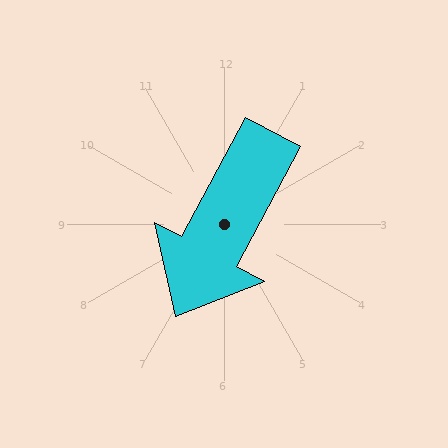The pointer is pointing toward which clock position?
Roughly 7 o'clock.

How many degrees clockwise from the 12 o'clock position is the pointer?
Approximately 208 degrees.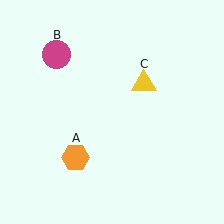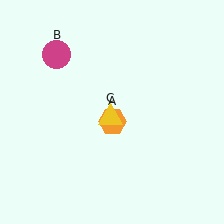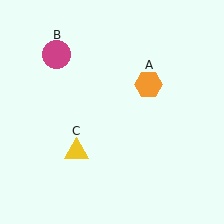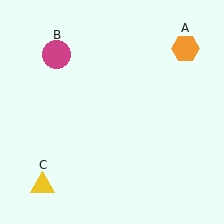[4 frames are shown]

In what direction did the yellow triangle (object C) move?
The yellow triangle (object C) moved down and to the left.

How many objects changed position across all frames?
2 objects changed position: orange hexagon (object A), yellow triangle (object C).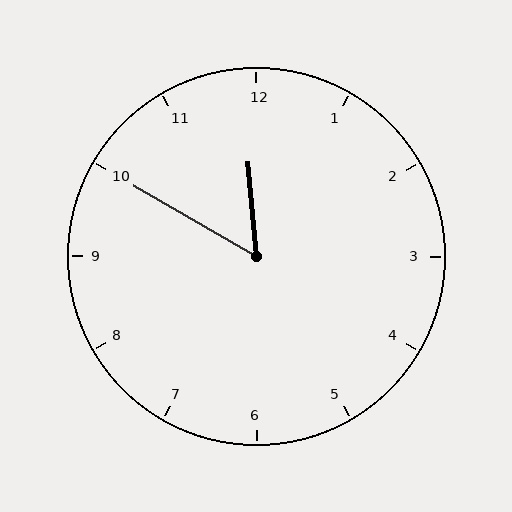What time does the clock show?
11:50.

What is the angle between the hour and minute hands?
Approximately 55 degrees.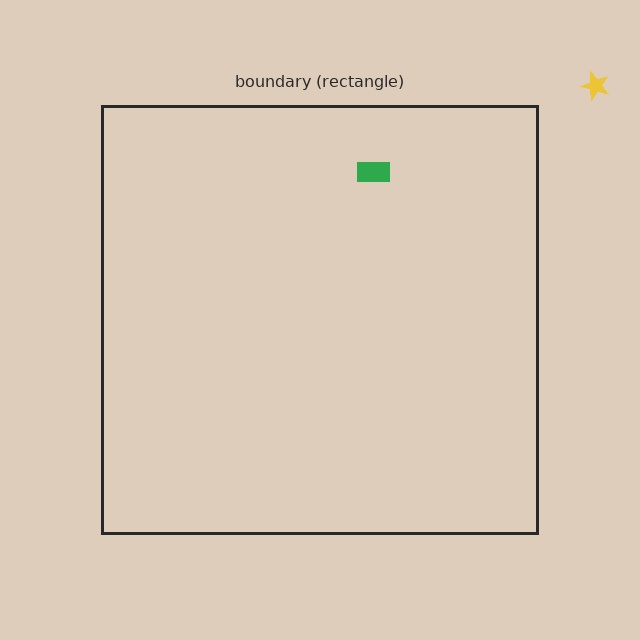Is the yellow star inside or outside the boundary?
Outside.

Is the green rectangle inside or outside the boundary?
Inside.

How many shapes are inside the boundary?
1 inside, 1 outside.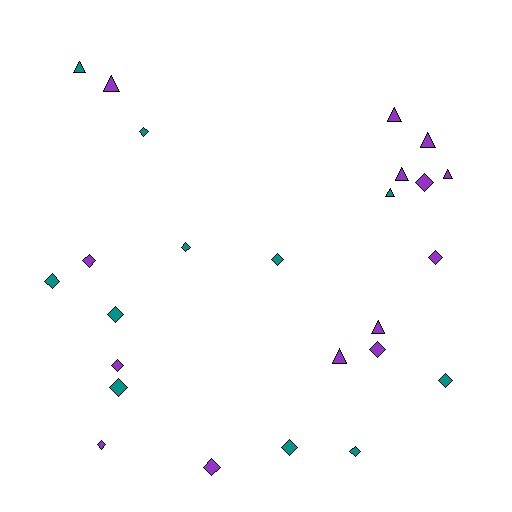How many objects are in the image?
There are 25 objects.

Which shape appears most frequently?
Diamond, with 16 objects.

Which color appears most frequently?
Purple, with 14 objects.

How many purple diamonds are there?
There are 7 purple diamonds.